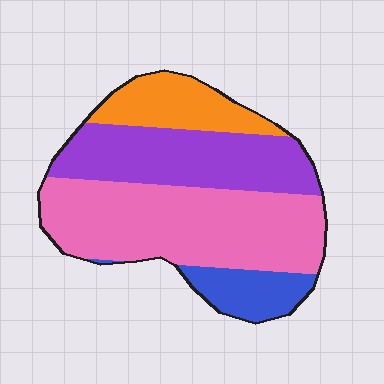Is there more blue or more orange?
Orange.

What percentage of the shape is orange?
Orange takes up about one sixth (1/6) of the shape.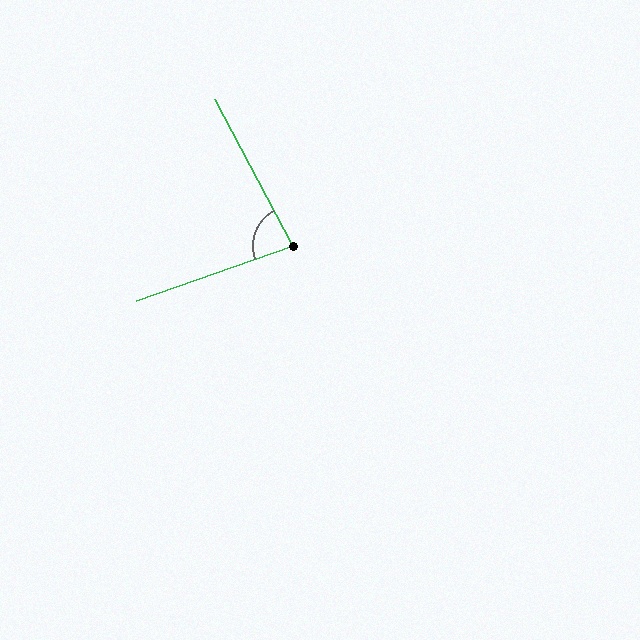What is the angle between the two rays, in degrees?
Approximately 82 degrees.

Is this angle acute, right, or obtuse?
It is acute.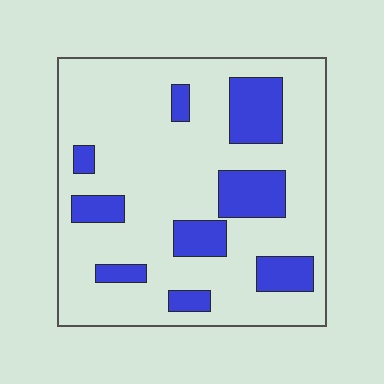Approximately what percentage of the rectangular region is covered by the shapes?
Approximately 20%.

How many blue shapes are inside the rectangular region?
9.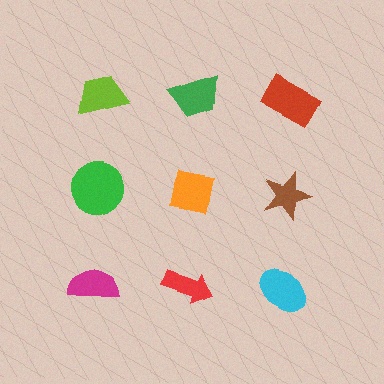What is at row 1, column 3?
A red rectangle.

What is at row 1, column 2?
A green trapezoid.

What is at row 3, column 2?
A red arrow.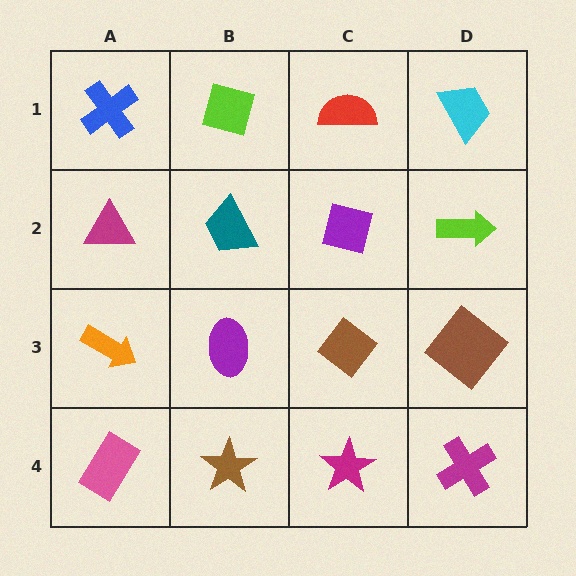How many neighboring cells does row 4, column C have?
3.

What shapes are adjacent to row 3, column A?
A magenta triangle (row 2, column A), a pink rectangle (row 4, column A), a purple ellipse (row 3, column B).